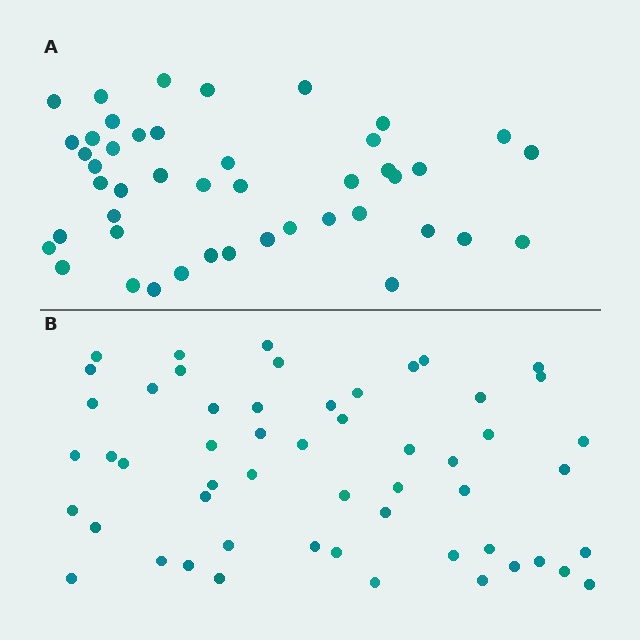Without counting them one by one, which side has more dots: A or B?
Region B (the bottom region) has more dots.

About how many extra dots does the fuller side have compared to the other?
Region B has roughly 8 or so more dots than region A.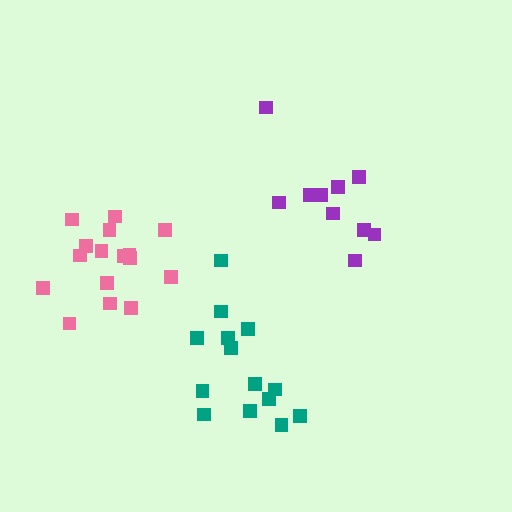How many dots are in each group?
Group 1: 11 dots, Group 2: 16 dots, Group 3: 14 dots (41 total).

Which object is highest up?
The purple cluster is topmost.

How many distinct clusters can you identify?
There are 3 distinct clusters.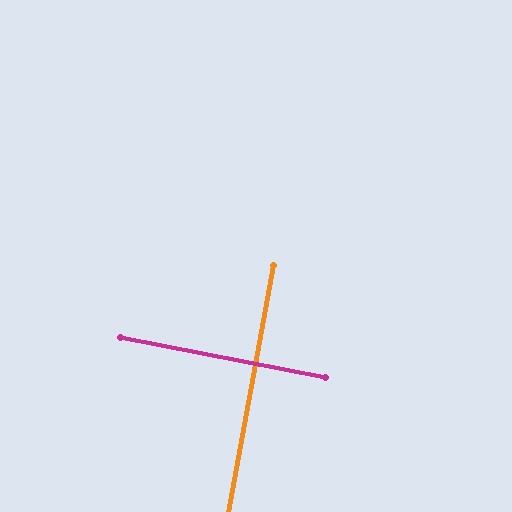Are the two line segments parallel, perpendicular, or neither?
Perpendicular — they meet at approximately 89°.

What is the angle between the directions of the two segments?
Approximately 89 degrees.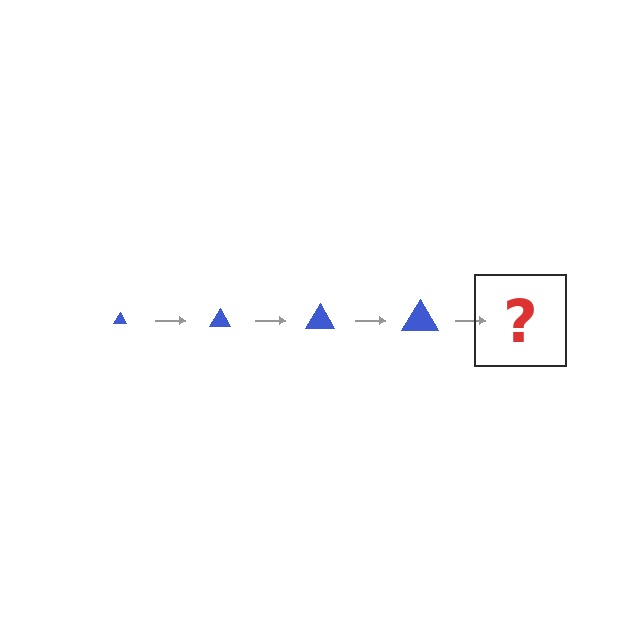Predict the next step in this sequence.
The next step is a blue triangle, larger than the previous one.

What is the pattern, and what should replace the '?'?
The pattern is that the triangle gets progressively larger each step. The '?' should be a blue triangle, larger than the previous one.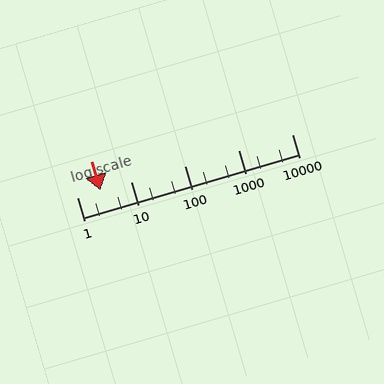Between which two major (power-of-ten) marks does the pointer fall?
The pointer is between 1 and 10.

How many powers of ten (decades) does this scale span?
The scale spans 4 decades, from 1 to 10000.